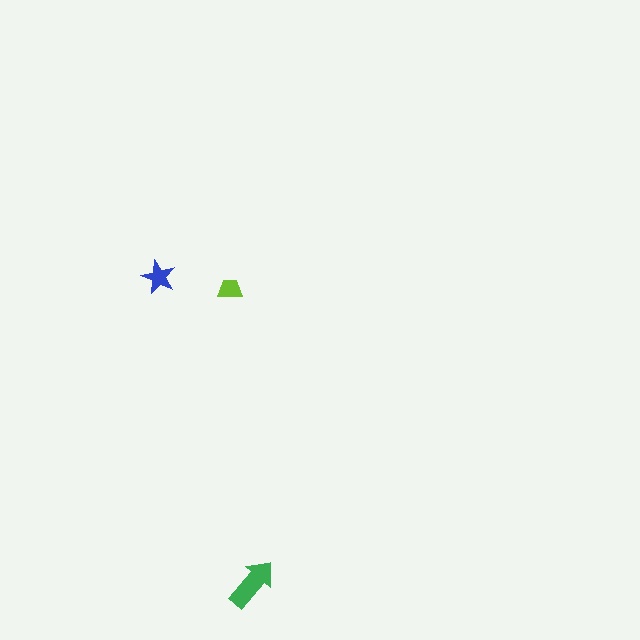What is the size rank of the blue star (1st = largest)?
2nd.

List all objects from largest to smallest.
The green arrow, the blue star, the lime trapezoid.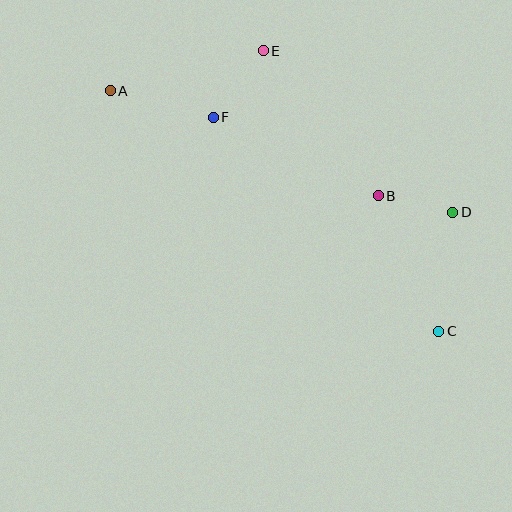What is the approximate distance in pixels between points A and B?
The distance between A and B is approximately 288 pixels.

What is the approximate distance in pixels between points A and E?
The distance between A and E is approximately 158 pixels.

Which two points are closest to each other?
Points B and D are closest to each other.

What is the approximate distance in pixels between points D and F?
The distance between D and F is approximately 258 pixels.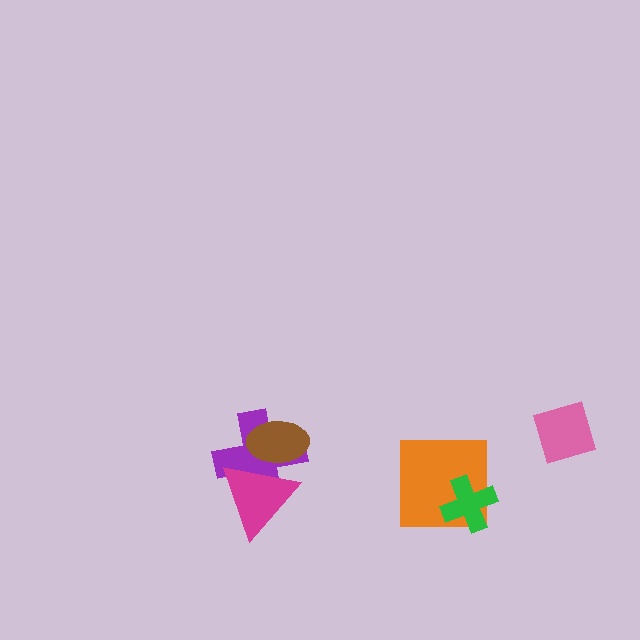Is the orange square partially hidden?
Yes, it is partially covered by another shape.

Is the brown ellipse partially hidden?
Yes, it is partially covered by another shape.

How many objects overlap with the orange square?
1 object overlaps with the orange square.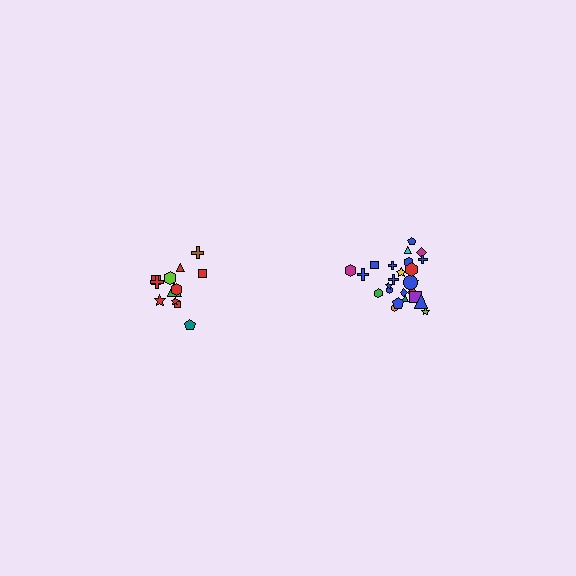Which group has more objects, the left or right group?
The right group.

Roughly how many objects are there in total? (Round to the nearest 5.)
Roughly 35 objects in total.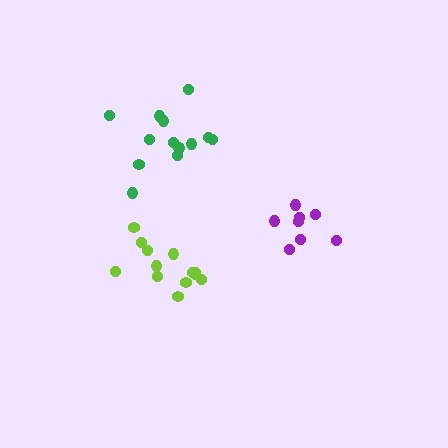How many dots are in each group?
Group 1: 13 dots, Group 2: 8 dots, Group 3: 13 dots (34 total).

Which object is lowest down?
The lime cluster is bottommost.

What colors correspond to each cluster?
The clusters are colored: lime, purple, green.